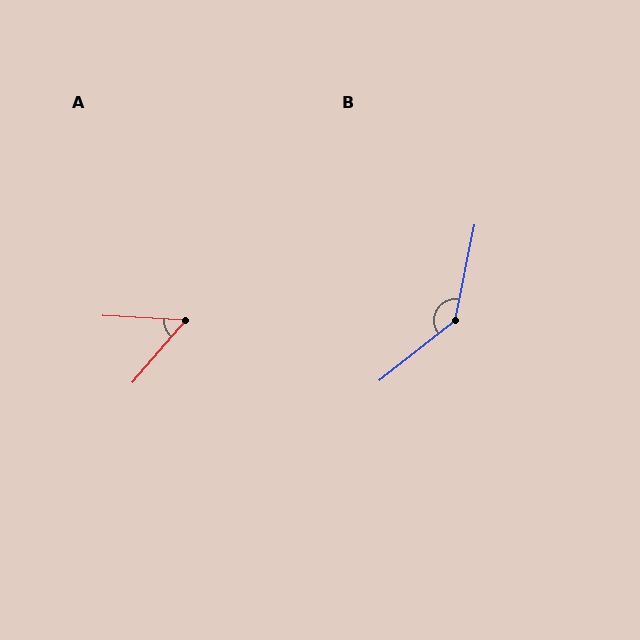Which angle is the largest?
B, at approximately 139 degrees.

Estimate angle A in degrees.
Approximately 52 degrees.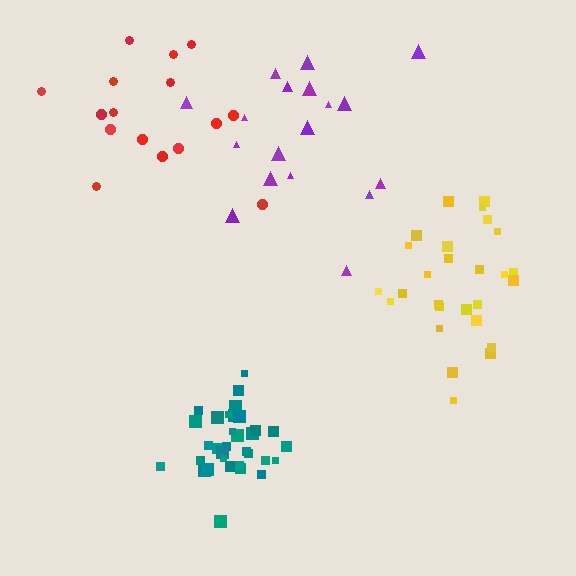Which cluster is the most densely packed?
Teal.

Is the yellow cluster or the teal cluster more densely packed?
Teal.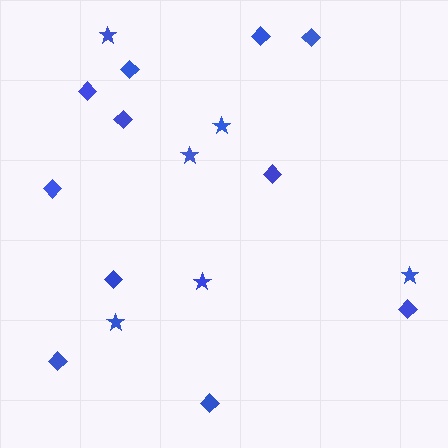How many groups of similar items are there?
There are 2 groups: one group of stars (6) and one group of diamonds (11).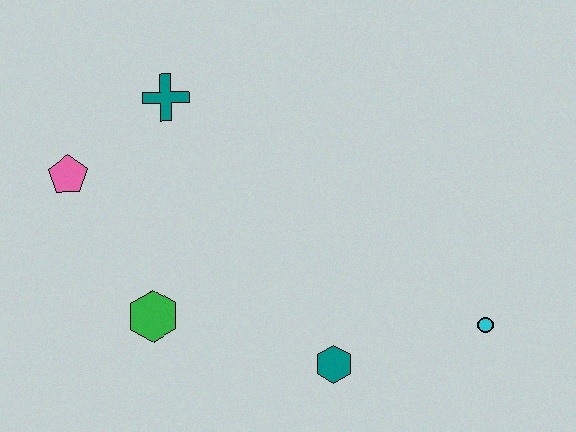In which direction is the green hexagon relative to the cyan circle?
The green hexagon is to the left of the cyan circle.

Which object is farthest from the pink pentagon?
The cyan circle is farthest from the pink pentagon.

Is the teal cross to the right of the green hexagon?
Yes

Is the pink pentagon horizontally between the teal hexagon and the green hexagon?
No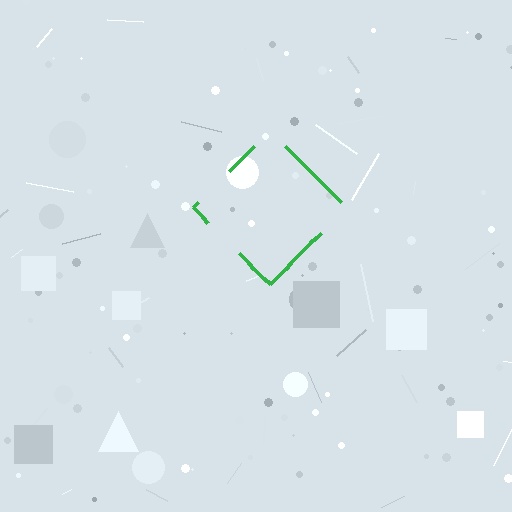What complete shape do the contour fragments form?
The contour fragments form a diamond.